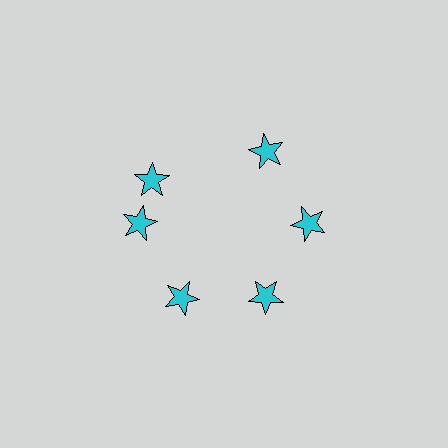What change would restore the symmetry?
The symmetry would be restored by rotating it back into even spacing with its neighbors so that all 6 stars sit at equal angles and equal distance from the center.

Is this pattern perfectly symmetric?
No. The 6 cyan stars are arranged in a ring, but one element near the 11 o'clock position is rotated out of alignment along the ring, breaking the 6-fold rotational symmetry.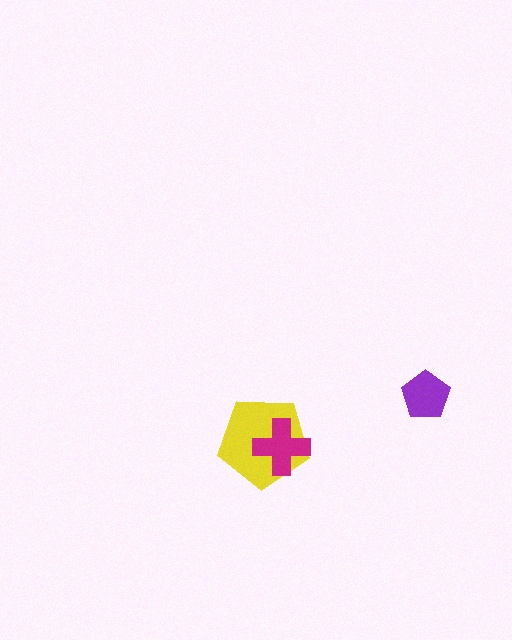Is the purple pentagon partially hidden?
No, no other shape covers it.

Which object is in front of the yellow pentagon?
The magenta cross is in front of the yellow pentagon.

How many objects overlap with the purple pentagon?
0 objects overlap with the purple pentagon.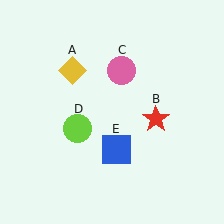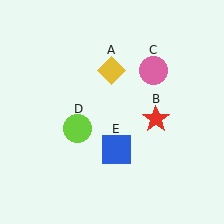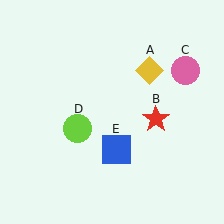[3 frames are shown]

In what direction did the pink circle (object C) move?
The pink circle (object C) moved right.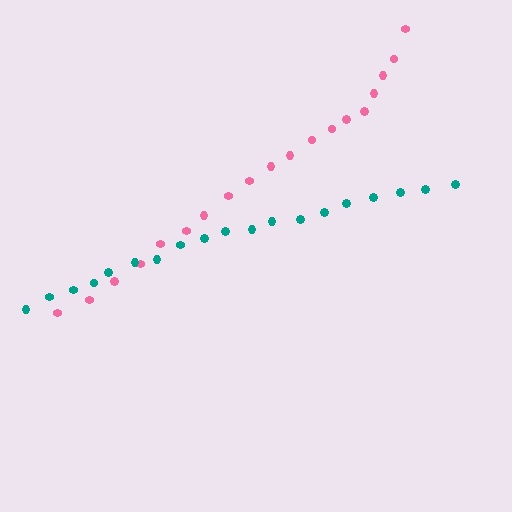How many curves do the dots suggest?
There are 2 distinct paths.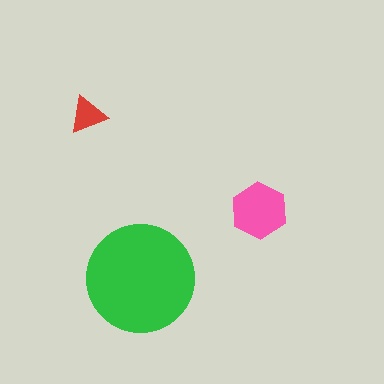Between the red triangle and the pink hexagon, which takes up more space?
The pink hexagon.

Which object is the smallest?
The red triangle.